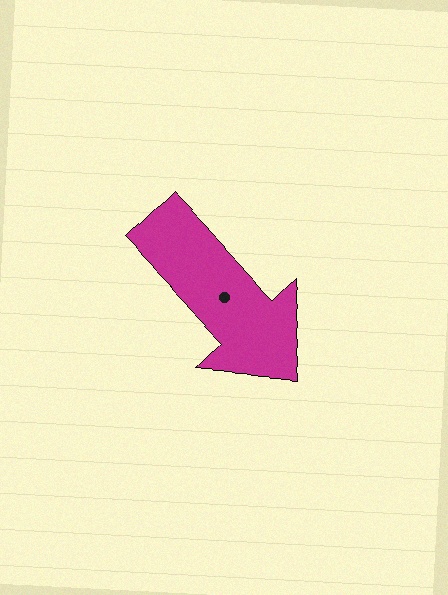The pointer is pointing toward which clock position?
Roughly 5 o'clock.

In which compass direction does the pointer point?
Southeast.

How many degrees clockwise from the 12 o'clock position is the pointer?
Approximately 136 degrees.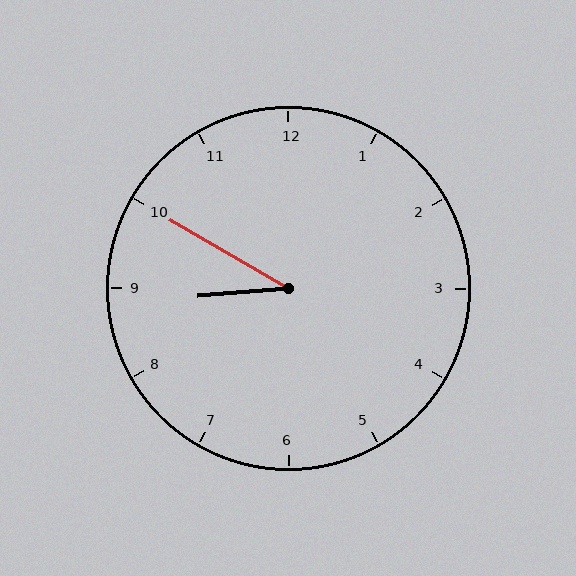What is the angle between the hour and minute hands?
Approximately 35 degrees.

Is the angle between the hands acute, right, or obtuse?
It is acute.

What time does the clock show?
8:50.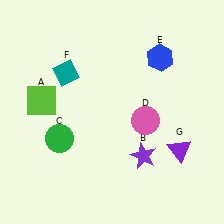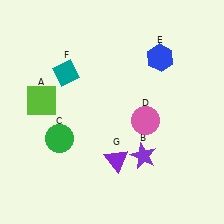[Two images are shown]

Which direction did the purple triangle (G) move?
The purple triangle (G) moved left.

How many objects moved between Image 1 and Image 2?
1 object moved between the two images.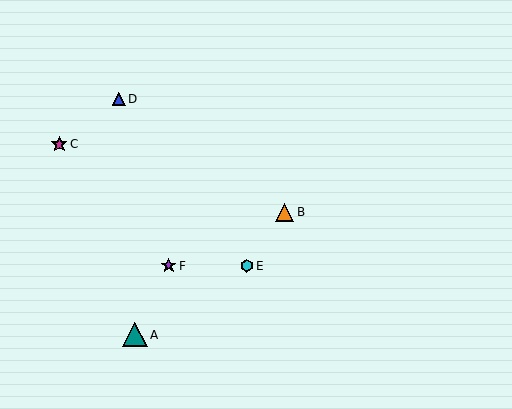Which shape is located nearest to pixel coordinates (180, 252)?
The purple star (labeled F) at (169, 266) is nearest to that location.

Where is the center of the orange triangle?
The center of the orange triangle is at (285, 212).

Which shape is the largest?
The teal triangle (labeled A) is the largest.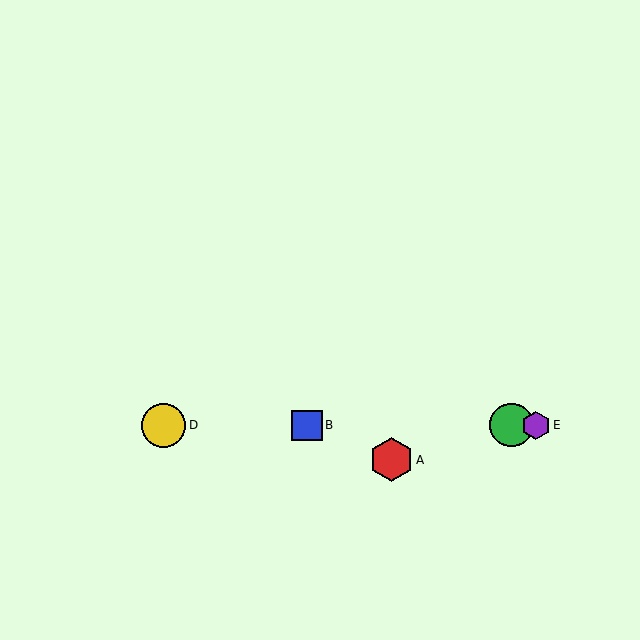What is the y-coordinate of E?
Object E is at y≈425.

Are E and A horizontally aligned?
No, E is at y≈425 and A is at y≈460.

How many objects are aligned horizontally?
4 objects (B, C, D, E) are aligned horizontally.